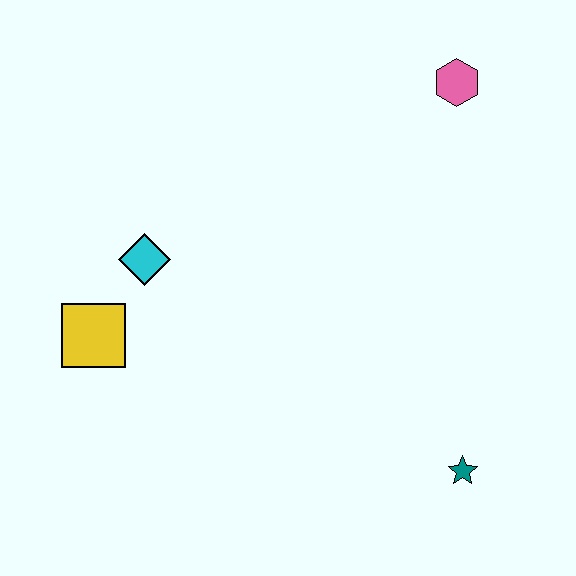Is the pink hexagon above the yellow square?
Yes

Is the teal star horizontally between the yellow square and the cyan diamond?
No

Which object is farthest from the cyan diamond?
The teal star is farthest from the cyan diamond.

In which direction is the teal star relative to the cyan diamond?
The teal star is to the right of the cyan diamond.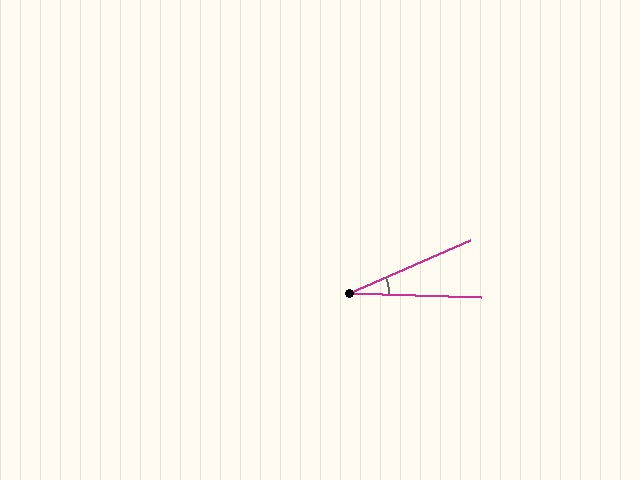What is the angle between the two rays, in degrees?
Approximately 26 degrees.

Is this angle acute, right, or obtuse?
It is acute.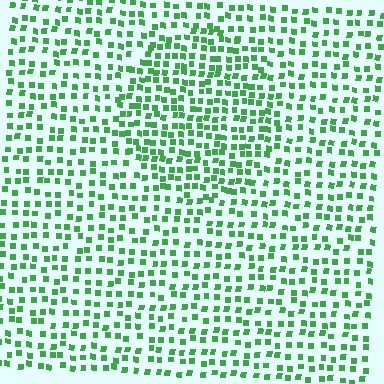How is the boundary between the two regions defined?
The boundary is defined by a change in element density (approximately 1.5x ratio). All elements are the same color, size, and shape.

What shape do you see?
I see a circle.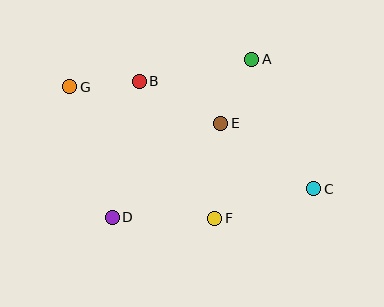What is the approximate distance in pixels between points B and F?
The distance between B and F is approximately 157 pixels.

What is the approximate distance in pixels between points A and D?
The distance between A and D is approximately 211 pixels.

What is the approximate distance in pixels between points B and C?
The distance between B and C is approximately 205 pixels.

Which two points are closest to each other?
Points B and G are closest to each other.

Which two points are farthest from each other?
Points C and G are farthest from each other.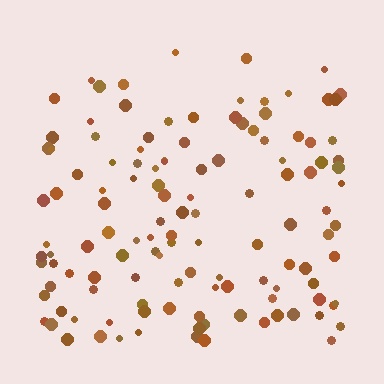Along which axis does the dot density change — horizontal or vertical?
Vertical.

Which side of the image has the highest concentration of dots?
The bottom.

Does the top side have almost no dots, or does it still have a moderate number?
Still a moderate number, just noticeably fewer than the bottom.